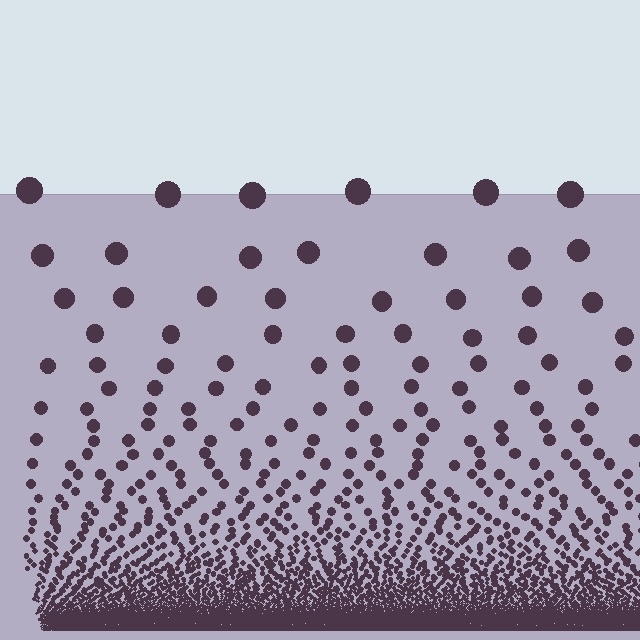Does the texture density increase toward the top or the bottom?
Density increases toward the bottom.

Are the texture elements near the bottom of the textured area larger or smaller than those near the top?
Smaller. The gradient is inverted — elements near the bottom are smaller and denser.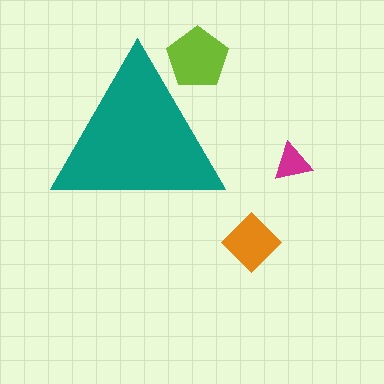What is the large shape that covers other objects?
A teal triangle.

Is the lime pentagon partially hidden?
Yes, the lime pentagon is partially hidden behind the teal triangle.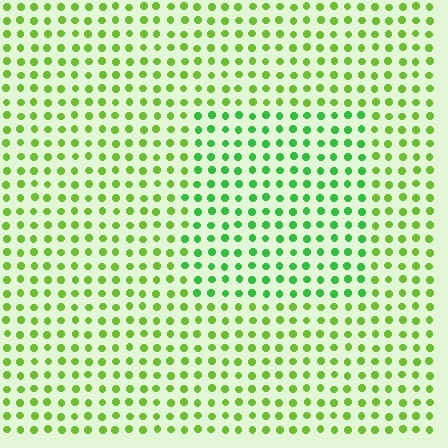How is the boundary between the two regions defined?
The boundary is defined purely by a slight shift in hue (about 32 degrees). Spacing, size, and orientation are identical on both sides.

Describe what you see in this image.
The image is filled with small lime elements in a uniform arrangement. A rectangle-shaped region is visible where the elements are tinted to a slightly different hue, forming a subtle color boundary.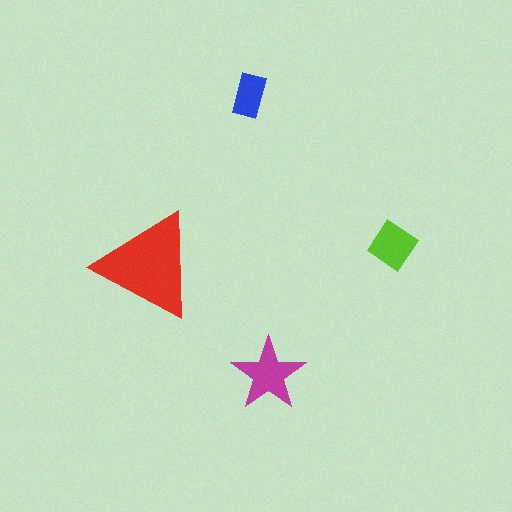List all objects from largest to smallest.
The red triangle, the magenta star, the lime diamond, the blue rectangle.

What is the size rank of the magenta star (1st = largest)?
2nd.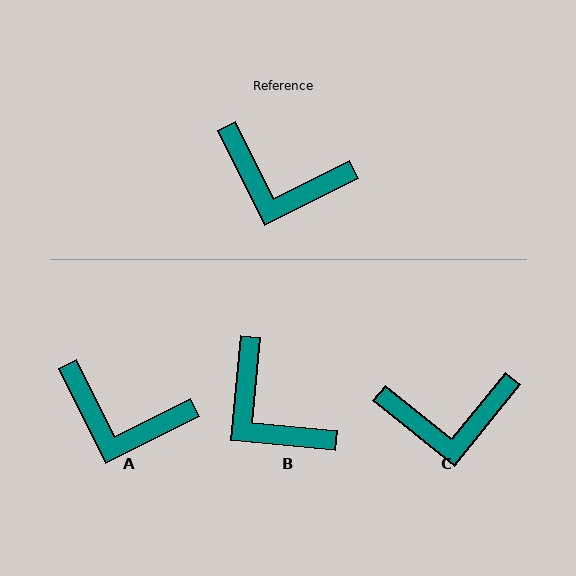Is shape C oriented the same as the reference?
No, it is off by about 25 degrees.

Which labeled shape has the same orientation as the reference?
A.